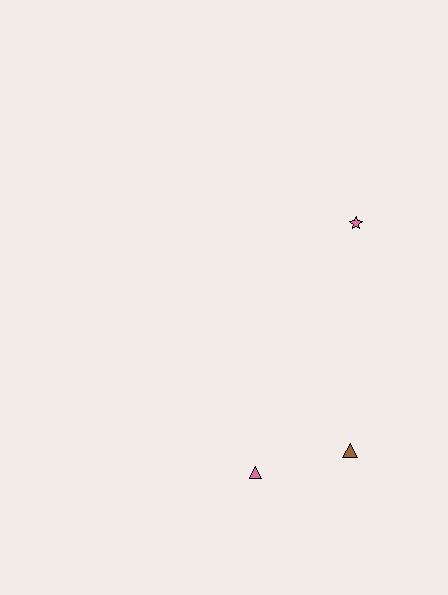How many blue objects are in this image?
There are no blue objects.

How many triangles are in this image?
There are 2 triangles.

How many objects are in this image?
There are 3 objects.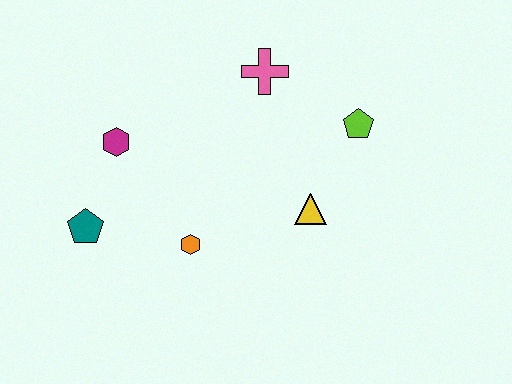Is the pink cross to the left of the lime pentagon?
Yes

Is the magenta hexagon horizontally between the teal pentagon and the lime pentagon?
Yes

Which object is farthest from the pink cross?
The teal pentagon is farthest from the pink cross.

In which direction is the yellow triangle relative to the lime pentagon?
The yellow triangle is below the lime pentagon.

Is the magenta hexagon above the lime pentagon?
No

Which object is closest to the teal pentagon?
The magenta hexagon is closest to the teal pentagon.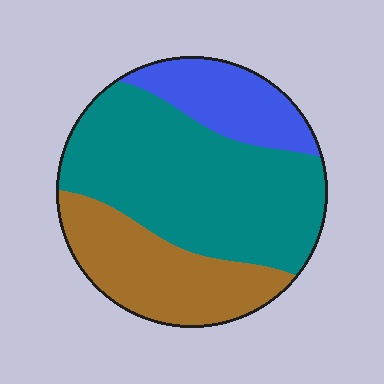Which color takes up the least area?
Blue, at roughly 20%.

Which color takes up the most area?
Teal, at roughly 55%.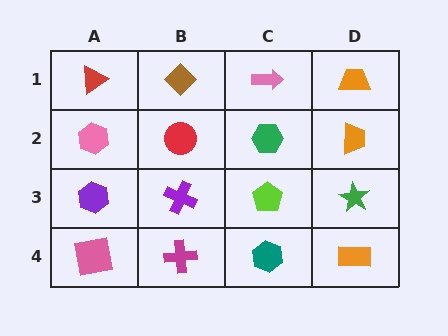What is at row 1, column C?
A pink arrow.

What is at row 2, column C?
A green hexagon.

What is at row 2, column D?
An orange trapezoid.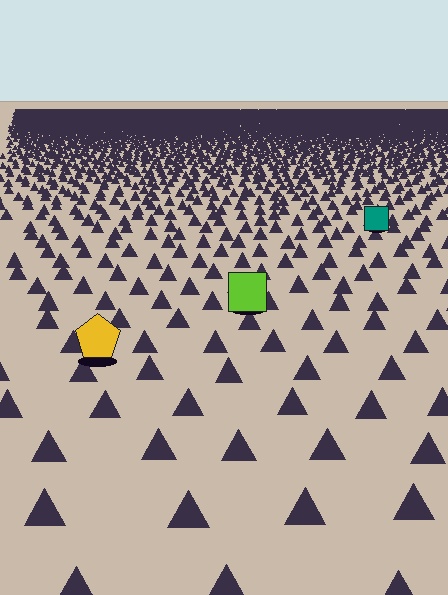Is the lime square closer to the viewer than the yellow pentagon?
No. The yellow pentagon is closer — you can tell from the texture gradient: the ground texture is coarser near it.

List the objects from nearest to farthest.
From nearest to farthest: the yellow pentagon, the lime square, the teal square.